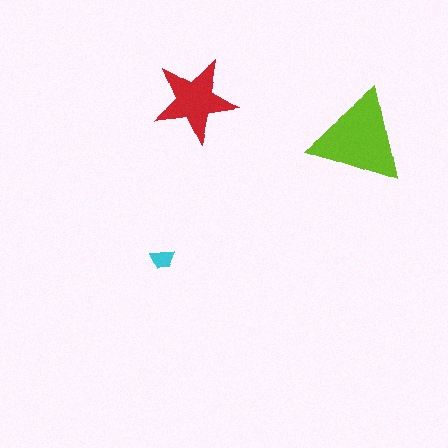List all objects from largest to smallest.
The lime triangle, the red star, the cyan trapezoid.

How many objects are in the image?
There are 3 objects in the image.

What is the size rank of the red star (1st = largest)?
2nd.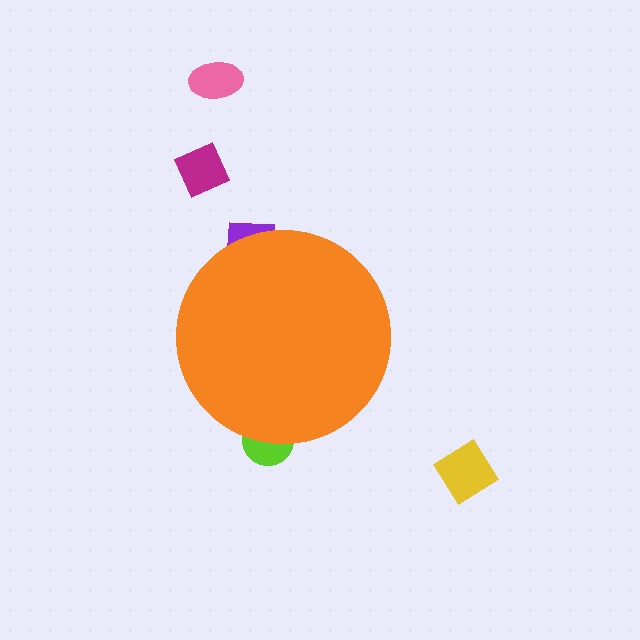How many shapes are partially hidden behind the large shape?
2 shapes are partially hidden.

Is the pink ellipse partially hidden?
No, the pink ellipse is fully visible.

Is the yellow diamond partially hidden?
No, the yellow diamond is fully visible.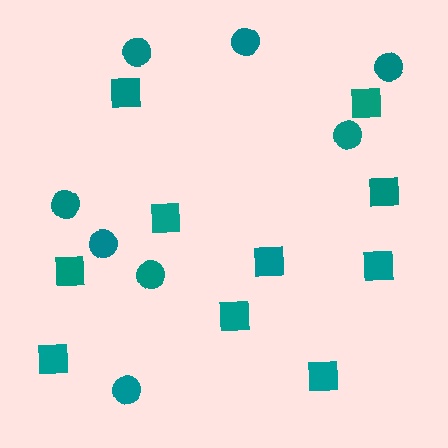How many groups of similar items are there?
There are 2 groups: one group of circles (8) and one group of squares (10).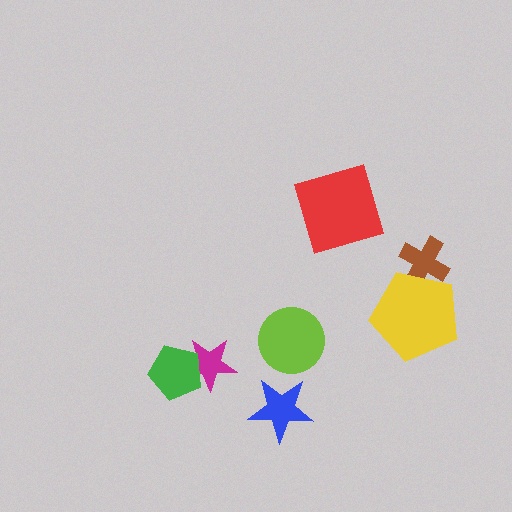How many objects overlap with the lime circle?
0 objects overlap with the lime circle.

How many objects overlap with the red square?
0 objects overlap with the red square.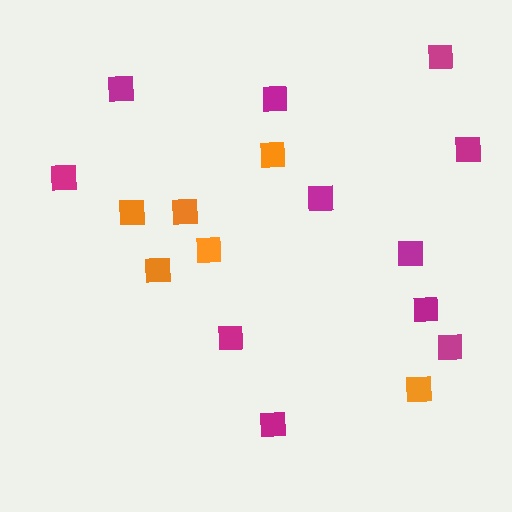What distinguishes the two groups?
There are 2 groups: one group of orange squares (6) and one group of magenta squares (11).